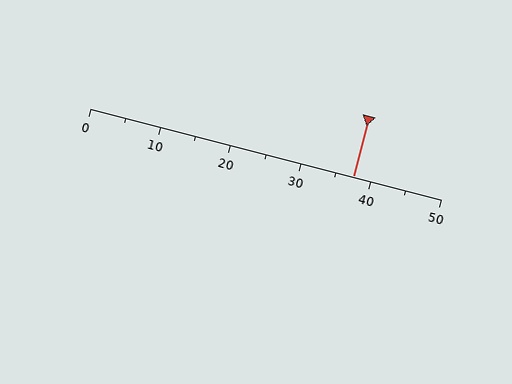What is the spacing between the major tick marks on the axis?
The major ticks are spaced 10 apart.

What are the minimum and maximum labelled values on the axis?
The axis runs from 0 to 50.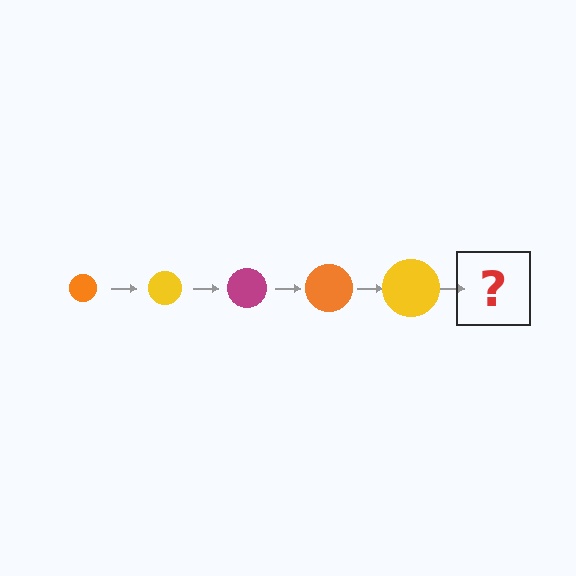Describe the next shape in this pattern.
It should be a magenta circle, larger than the previous one.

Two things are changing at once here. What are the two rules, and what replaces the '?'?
The two rules are that the circle grows larger each step and the color cycles through orange, yellow, and magenta. The '?' should be a magenta circle, larger than the previous one.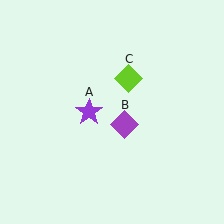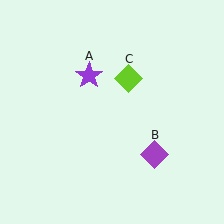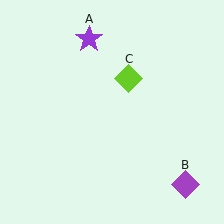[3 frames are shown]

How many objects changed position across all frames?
2 objects changed position: purple star (object A), purple diamond (object B).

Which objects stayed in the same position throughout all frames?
Lime diamond (object C) remained stationary.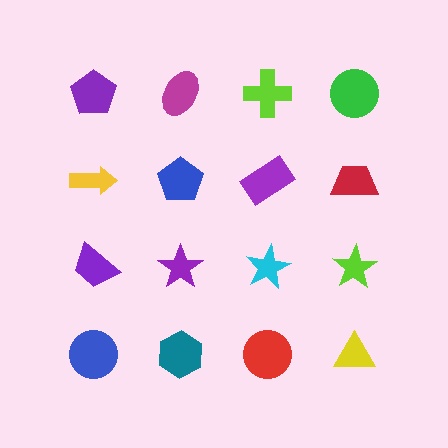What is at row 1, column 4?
A green circle.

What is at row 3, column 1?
A purple trapezoid.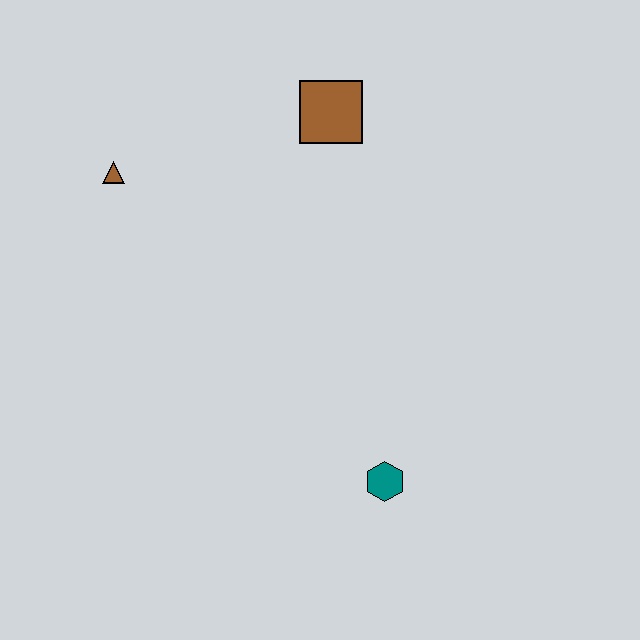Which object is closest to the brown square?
The brown triangle is closest to the brown square.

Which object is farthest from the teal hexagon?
The brown triangle is farthest from the teal hexagon.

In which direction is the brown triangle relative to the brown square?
The brown triangle is to the left of the brown square.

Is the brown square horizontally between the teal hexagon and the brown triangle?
Yes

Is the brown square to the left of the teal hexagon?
Yes